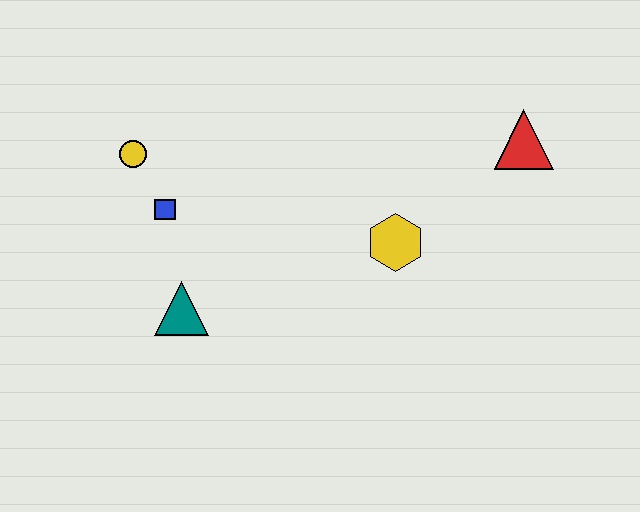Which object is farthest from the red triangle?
The yellow circle is farthest from the red triangle.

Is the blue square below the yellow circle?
Yes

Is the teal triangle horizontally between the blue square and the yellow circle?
No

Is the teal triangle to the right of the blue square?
Yes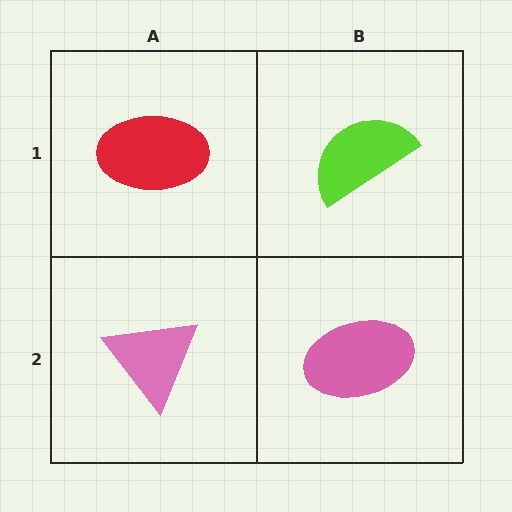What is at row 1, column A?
A red ellipse.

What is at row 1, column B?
A lime semicircle.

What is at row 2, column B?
A pink ellipse.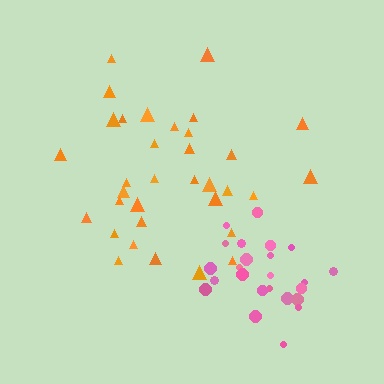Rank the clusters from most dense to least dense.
pink, orange.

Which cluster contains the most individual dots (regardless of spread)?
Orange (34).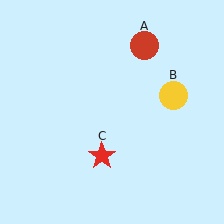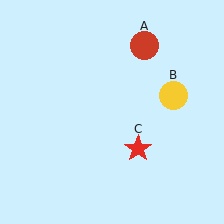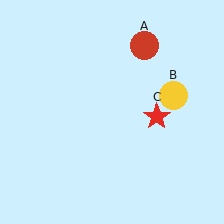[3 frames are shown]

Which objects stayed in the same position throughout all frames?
Red circle (object A) and yellow circle (object B) remained stationary.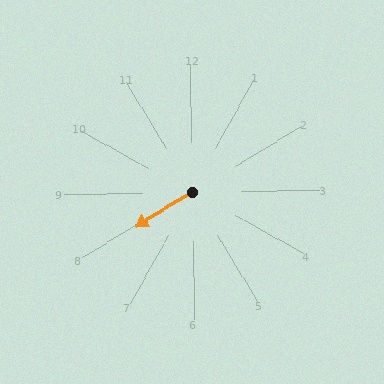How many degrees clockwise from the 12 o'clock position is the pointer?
Approximately 240 degrees.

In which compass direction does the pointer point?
Southwest.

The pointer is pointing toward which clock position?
Roughly 8 o'clock.